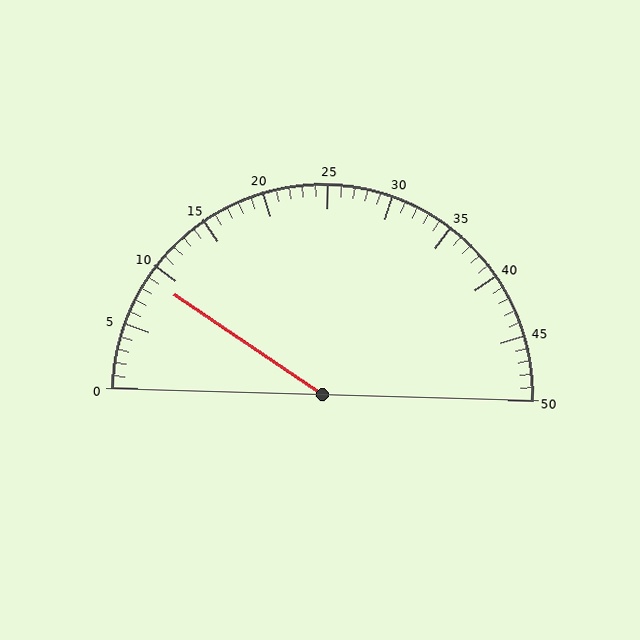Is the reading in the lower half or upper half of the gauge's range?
The reading is in the lower half of the range (0 to 50).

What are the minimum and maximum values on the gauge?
The gauge ranges from 0 to 50.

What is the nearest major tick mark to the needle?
The nearest major tick mark is 10.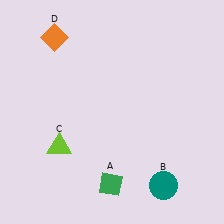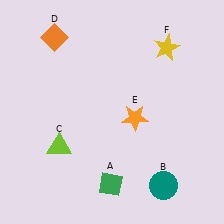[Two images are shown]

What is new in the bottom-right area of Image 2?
An orange star (E) was added in the bottom-right area of Image 2.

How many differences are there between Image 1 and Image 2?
There are 2 differences between the two images.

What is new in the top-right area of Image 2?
A yellow star (F) was added in the top-right area of Image 2.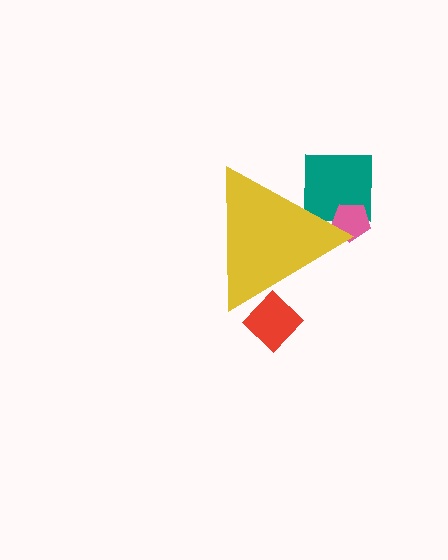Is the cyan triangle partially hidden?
Yes, the cyan triangle is partially hidden behind the yellow triangle.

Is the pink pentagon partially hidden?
Yes, the pink pentagon is partially hidden behind the yellow triangle.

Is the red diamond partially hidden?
Yes, the red diamond is partially hidden behind the yellow triangle.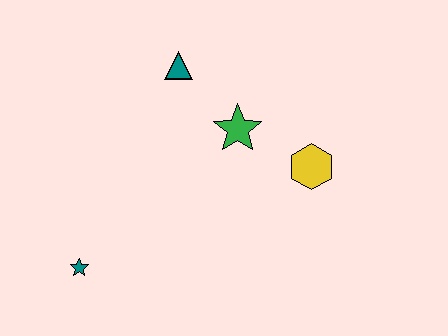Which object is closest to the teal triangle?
The green star is closest to the teal triangle.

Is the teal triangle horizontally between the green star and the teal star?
Yes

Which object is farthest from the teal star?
The yellow hexagon is farthest from the teal star.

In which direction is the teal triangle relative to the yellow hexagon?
The teal triangle is to the left of the yellow hexagon.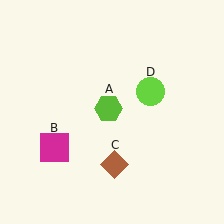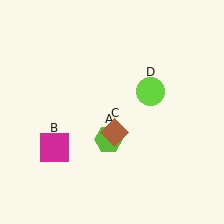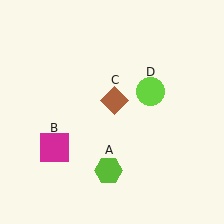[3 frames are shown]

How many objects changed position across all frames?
2 objects changed position: lime hexagon (object A), brown diamond (object C).